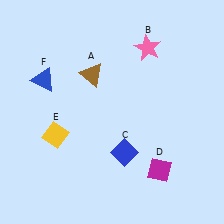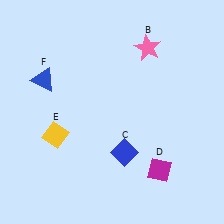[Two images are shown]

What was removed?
The brown triangle (A) was removed in Image 2.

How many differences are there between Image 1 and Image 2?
There is 1 difference between the two images.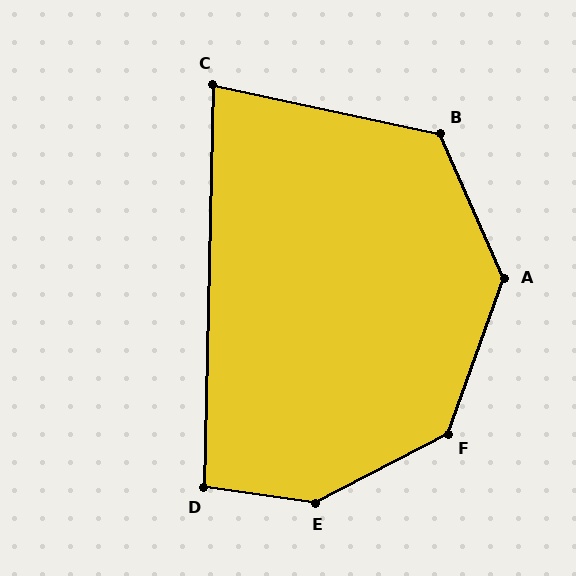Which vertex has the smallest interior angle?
C, at approximately 79 degrees.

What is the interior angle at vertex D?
Approximately 97 degrees (obtuse).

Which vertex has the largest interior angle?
E, at approximately 145 degrees.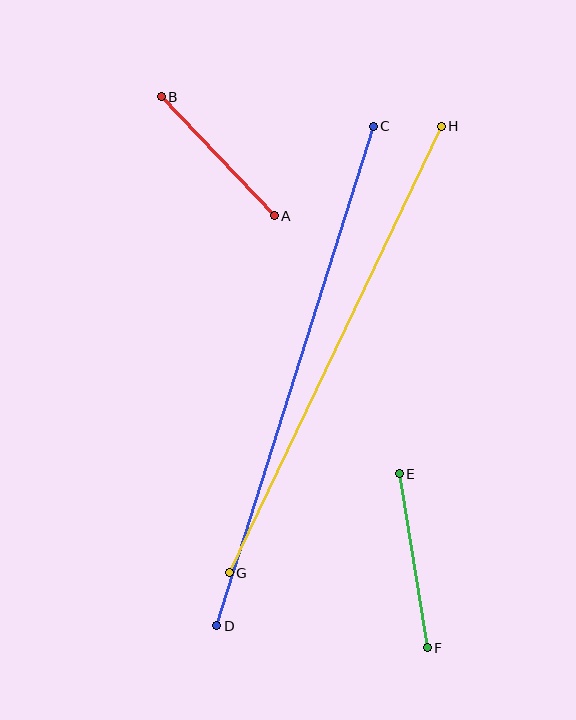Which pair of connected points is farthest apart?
Points C and D are farthest apart.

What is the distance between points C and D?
The distance is approximately 523 pixels.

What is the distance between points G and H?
The distance is approximately 495 pixels.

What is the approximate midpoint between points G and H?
The midpoint is at approximately (335, 349) pixels.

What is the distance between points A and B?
The distance is approximately 164 pixels.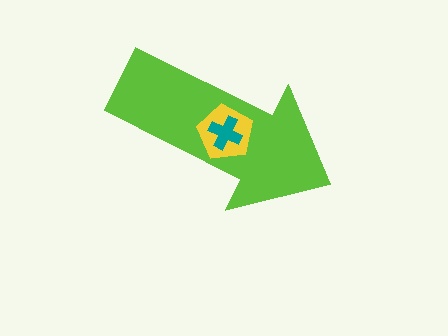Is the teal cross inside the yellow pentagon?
Yes.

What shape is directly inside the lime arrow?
The yellow pentagon.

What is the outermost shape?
The lime arrow.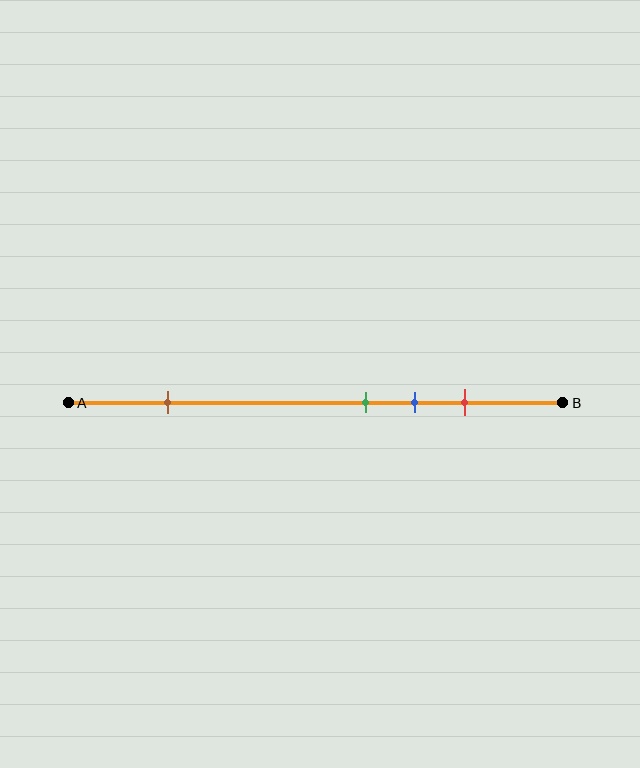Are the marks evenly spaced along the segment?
No, the marks are not evenly spaced.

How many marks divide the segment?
There are 4 marks dividing the segment.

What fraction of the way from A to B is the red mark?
The red mark is approximately 80% (0.8) of the way from A to B.